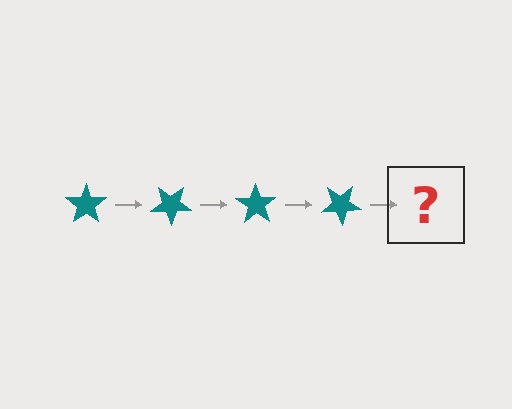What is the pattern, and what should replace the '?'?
The pattern is that the star rotates 35 degrees each step. The '?' should be a teal star rotated 140 degrees.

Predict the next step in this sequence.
The next step is a teal star rotated 140 degrees.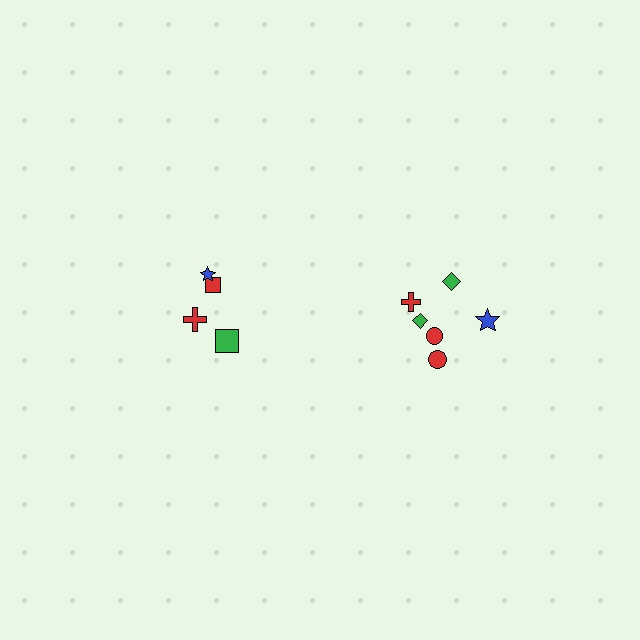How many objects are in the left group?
There are 4 objects.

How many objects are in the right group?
There are 6 objects.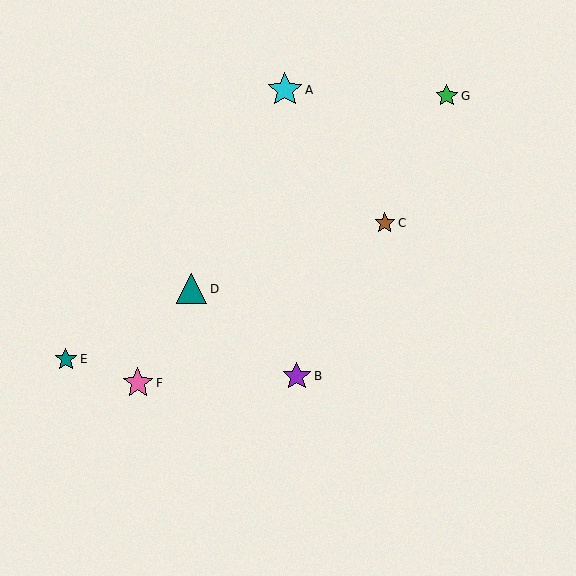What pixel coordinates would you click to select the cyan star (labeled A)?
Click at (285, 90) to select the cyan star A.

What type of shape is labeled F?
Shape F is a pink star.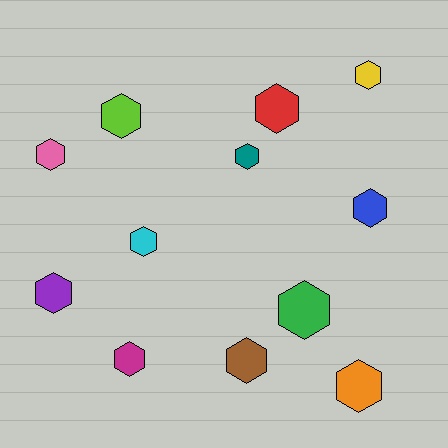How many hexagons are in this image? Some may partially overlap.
There are 12 hexagons.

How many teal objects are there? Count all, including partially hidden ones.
There is 1 teal object.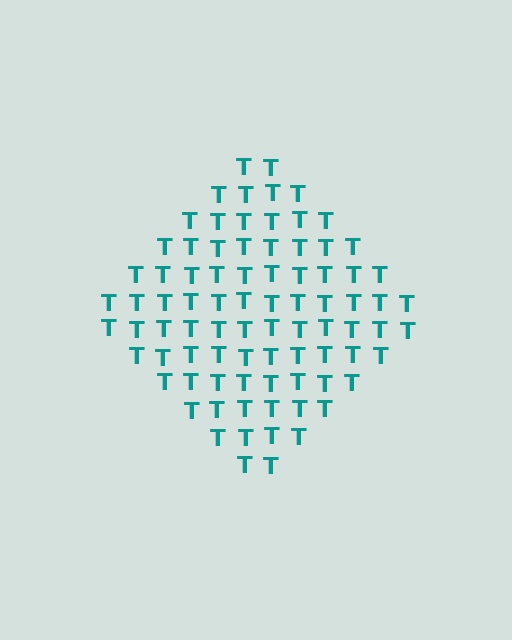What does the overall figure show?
The overall figure shows a diamond.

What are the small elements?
The small elements are letter T's.